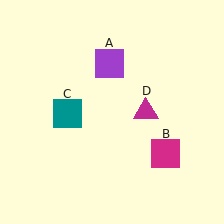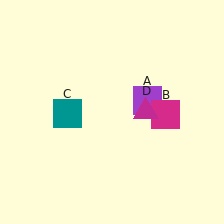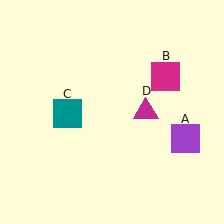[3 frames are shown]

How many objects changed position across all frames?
2 objects changed position: purple square (object A), magenta square (object B).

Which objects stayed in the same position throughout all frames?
Teal square (object C) and magenta triangle (object D) remained stationary.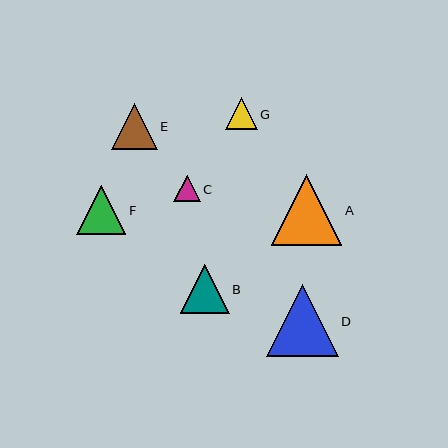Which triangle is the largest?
Triangle D is the largest with a size of approximately 72 pixels.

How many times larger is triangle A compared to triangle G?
Triangle A is approximately 2.2 times the size of triangle G.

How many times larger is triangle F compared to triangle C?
Triangle F is approximately 1.9 times the size of triangle C.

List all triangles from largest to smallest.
From largest to smallest: D, A, B, F, E, G, C.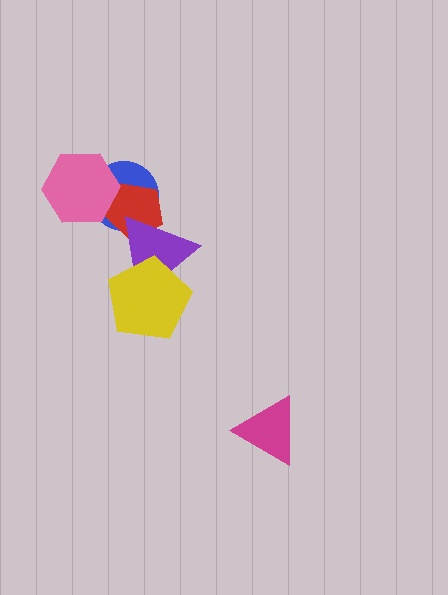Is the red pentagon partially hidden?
Yes, it is partially covered by another shape.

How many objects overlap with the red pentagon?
3 objects overlap with the red pentagon.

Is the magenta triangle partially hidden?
No, no other shape covers it.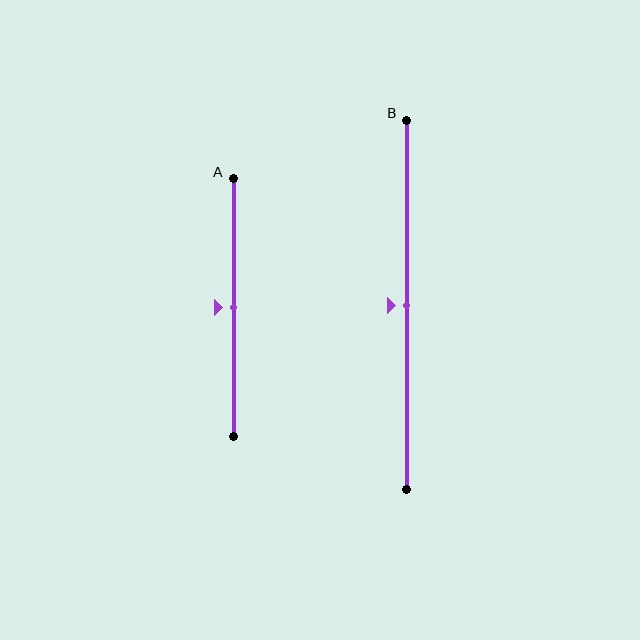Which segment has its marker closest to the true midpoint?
Segment A has its marker closest to the true midpoint.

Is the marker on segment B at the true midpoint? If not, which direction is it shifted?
Yes, the marker on segment B is at the true midpoint.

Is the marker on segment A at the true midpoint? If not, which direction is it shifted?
Yes, the marker on segment A is at the true midpoint.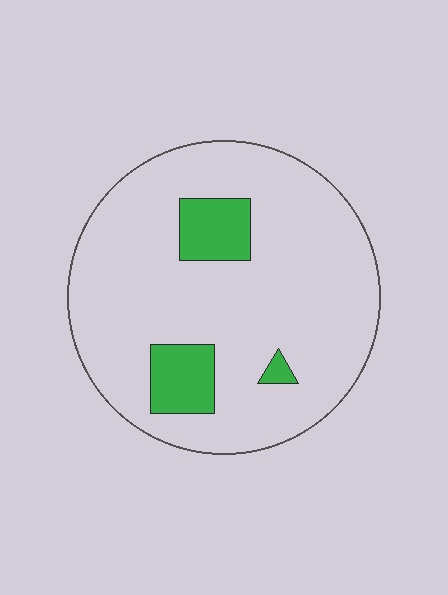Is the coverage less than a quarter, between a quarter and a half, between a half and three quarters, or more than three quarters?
Less than a quarter.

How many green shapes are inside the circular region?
3.